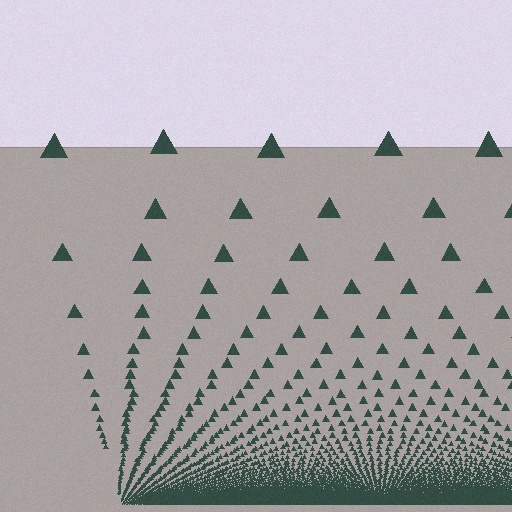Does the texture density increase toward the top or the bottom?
Density increases toward the bottom.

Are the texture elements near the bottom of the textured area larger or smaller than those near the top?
Smaller. The gradient is inverted — elements near the bottom are smaller and denser.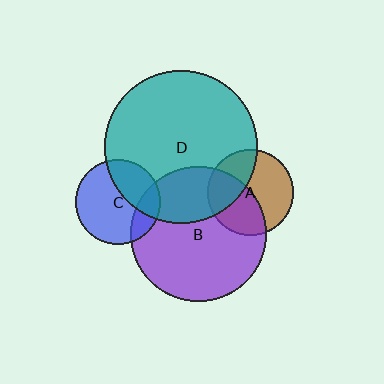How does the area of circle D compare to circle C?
Approximately 3.3 times.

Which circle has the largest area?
Circle D (teal).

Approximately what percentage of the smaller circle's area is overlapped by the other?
Approximately 35%.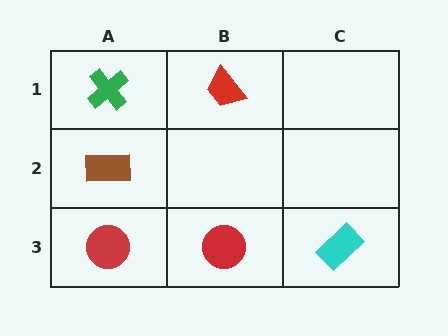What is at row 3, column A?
A red circle.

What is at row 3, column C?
A cyan rectangle.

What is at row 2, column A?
A brown rectangle.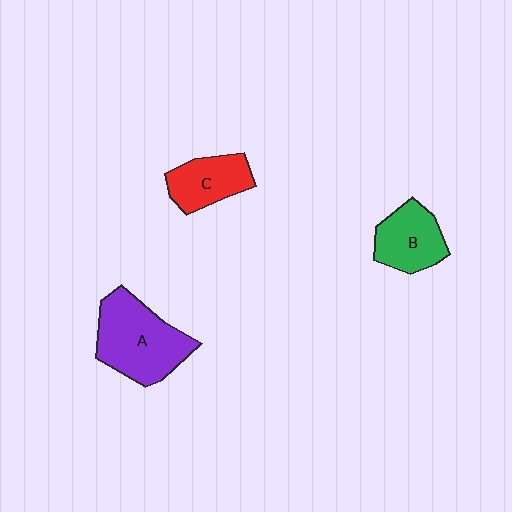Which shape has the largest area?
Shape A (purple).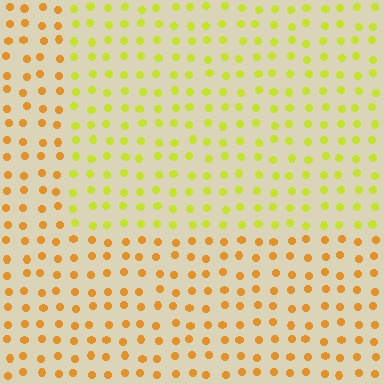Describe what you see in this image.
The image is filled with small orange elements in a uniform arrangement. A rectangle-shaped region is visible where the elements are tinted to a slightly different hue, forming a subtle color boundary.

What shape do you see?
I see a rectangle.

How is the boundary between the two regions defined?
The boundary is defined purely by a slight shift in hue (about 37 degrees). Spacing, size, and orientation are identical on both sides.